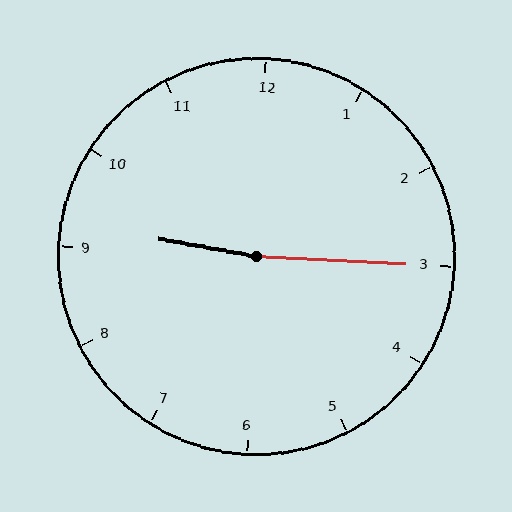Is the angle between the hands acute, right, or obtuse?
It is obtuse.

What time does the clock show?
9:15.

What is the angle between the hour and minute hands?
Approximately 172 degrees.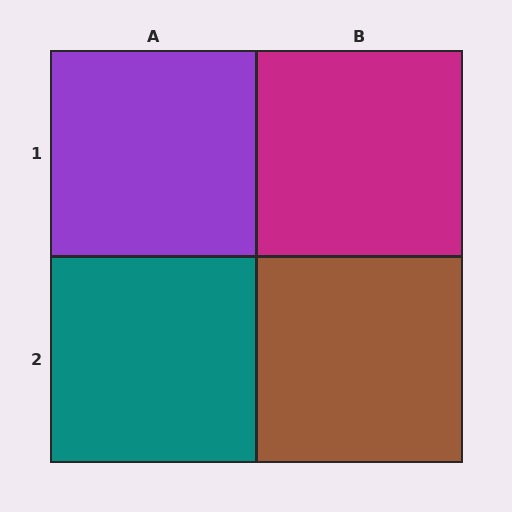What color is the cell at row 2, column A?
Teal.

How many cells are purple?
1 cell is purple.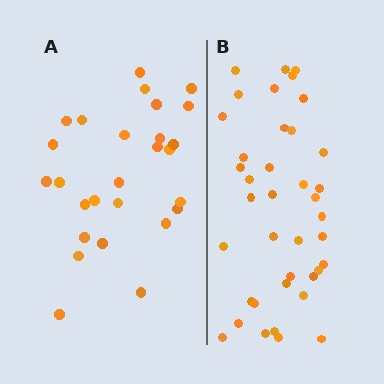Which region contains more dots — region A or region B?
Region B (the right region) has more dots.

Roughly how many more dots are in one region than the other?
Region B has roughly 12 or so more dots than region A.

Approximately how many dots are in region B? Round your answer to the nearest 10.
About 40 dots. (The exact count is 39, which rounds to 40.)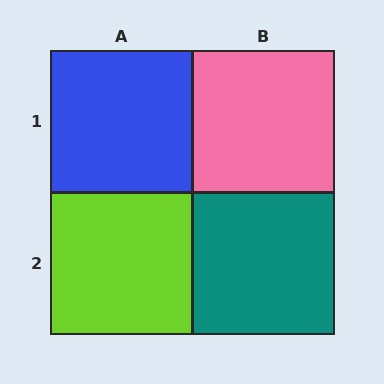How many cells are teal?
1 cell is teal.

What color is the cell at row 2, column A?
Lime.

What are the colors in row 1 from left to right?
Blue, pink.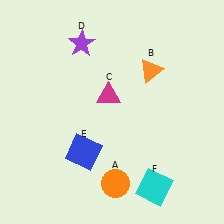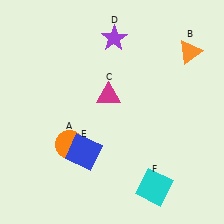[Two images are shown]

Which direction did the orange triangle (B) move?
The orange triangle (B) moved right.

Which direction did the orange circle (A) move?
The orange circle (A) moved left.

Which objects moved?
The objects that moved are: the orange circle (A), the orange triangle (B), the purple star (D).